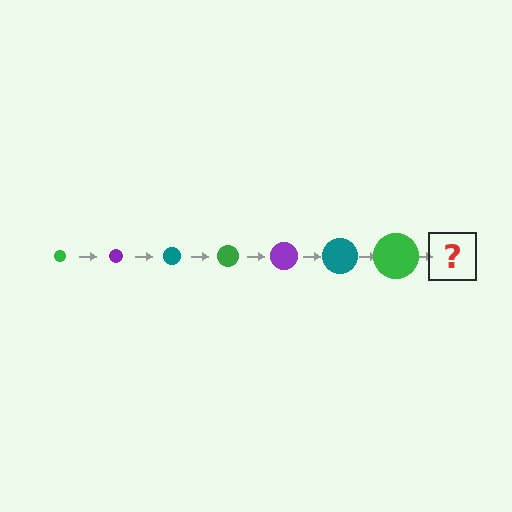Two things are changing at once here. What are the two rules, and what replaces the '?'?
The two rules are that the circle grows larger each step and the color cycles through green, purple, and teal. The '?' should be a purple circle, larger than the previous one.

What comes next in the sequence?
The next element should be a purple circle, larger than the previous one.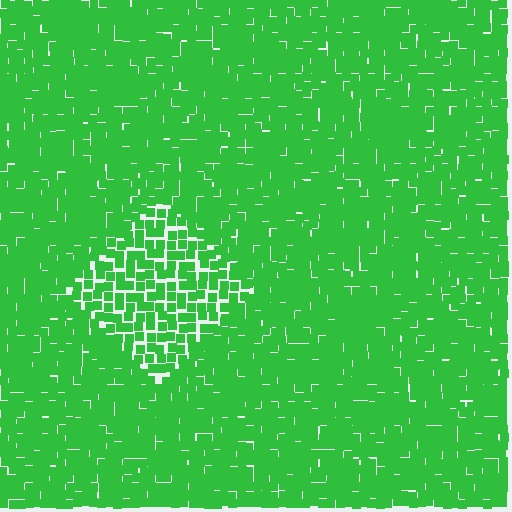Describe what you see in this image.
The image contains small green elements arranged at two different densities. A diamond-shaped region is visible where the elements are less densely packed than the surrounding area.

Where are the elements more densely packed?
The elements are more densely packed outside the diamond boundary.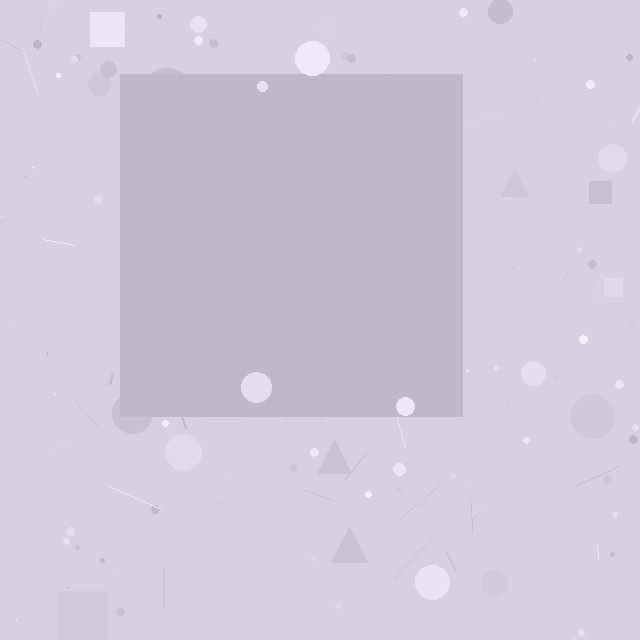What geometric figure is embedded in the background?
A square is embedded in the background.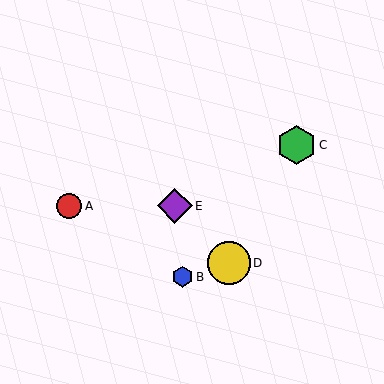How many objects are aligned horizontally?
2 objects (A, E) are aligned horizontally.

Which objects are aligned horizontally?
Objects A, E are aligned horizontally.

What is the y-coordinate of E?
Object E is at y≈206.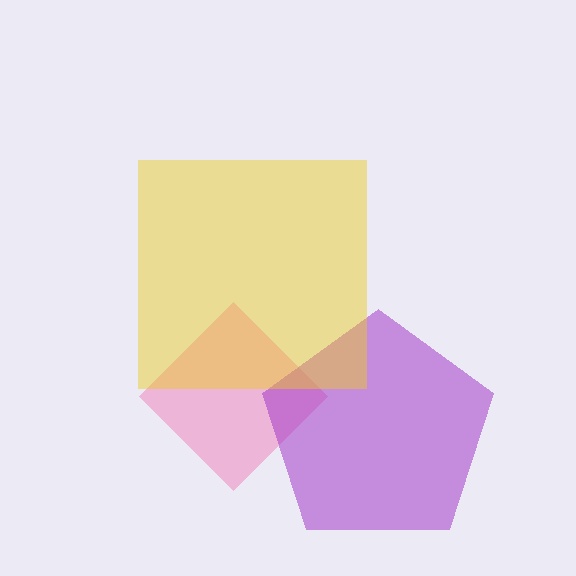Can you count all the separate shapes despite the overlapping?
Yes, there are 3 separate shapes.